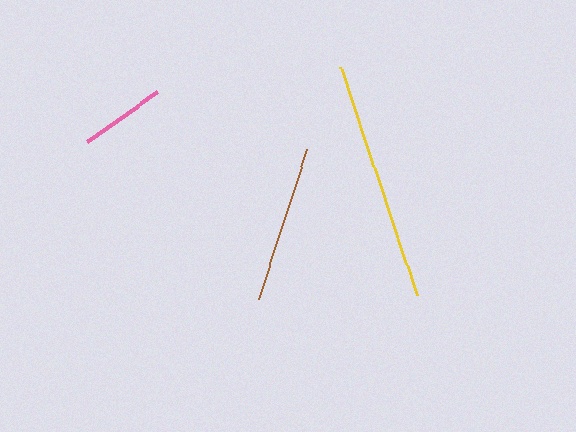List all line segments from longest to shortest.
From longest to shortest: yellow, brown, pink.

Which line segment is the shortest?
The pink line is the shortest at approximately 85 pixels.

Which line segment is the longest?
The yellow line is the longest at approximately 240 pixels.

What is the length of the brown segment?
The brown segment is approximately 159 pixels long.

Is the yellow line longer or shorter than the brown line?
The yellow line is longer than the brown line.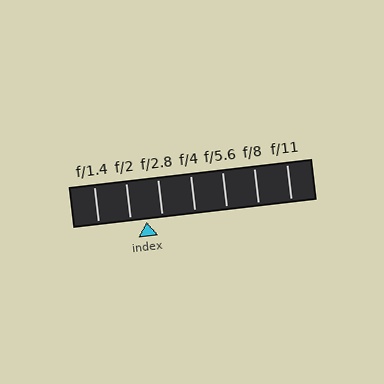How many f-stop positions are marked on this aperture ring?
There are 7 f-stop positions marked.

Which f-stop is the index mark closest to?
The index mark is closest to f/2.8.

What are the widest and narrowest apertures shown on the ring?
The widest aperture shown is f/1.4 and the narrowest is f/11.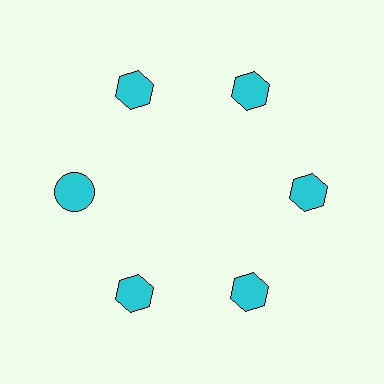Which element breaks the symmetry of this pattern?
The cyan circle at roughly the 9 o'clock position breaks the symmetry. All other shapes are cyan hexagons.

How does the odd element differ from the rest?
It has a different shape: circle instead of hexagon.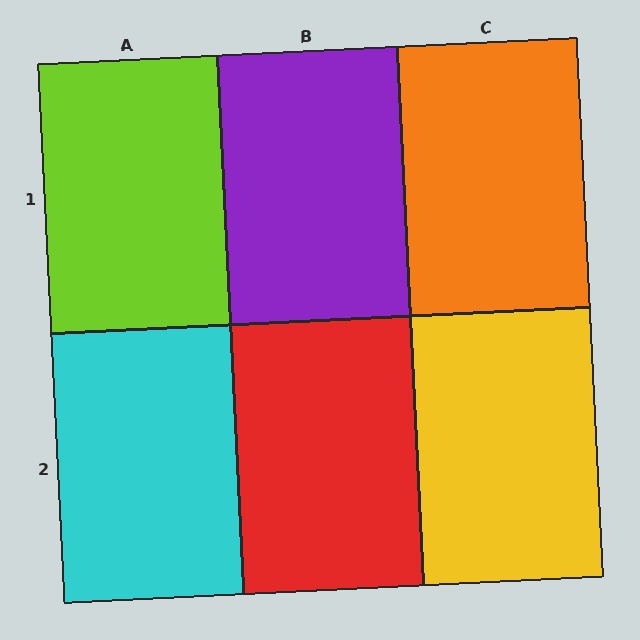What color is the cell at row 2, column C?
Yellow.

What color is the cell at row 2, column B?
Red.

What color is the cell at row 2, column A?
Cyan.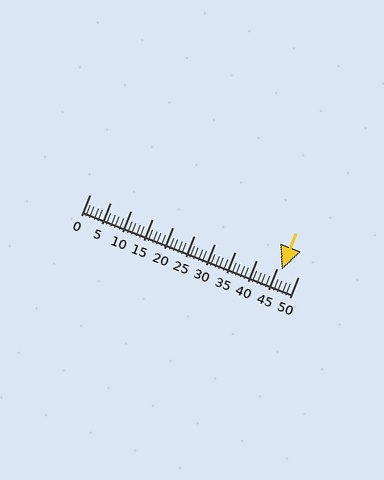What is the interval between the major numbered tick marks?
The major tick marks are spaced 5 units apart.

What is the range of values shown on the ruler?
The ruler shows values from 0 to 50.